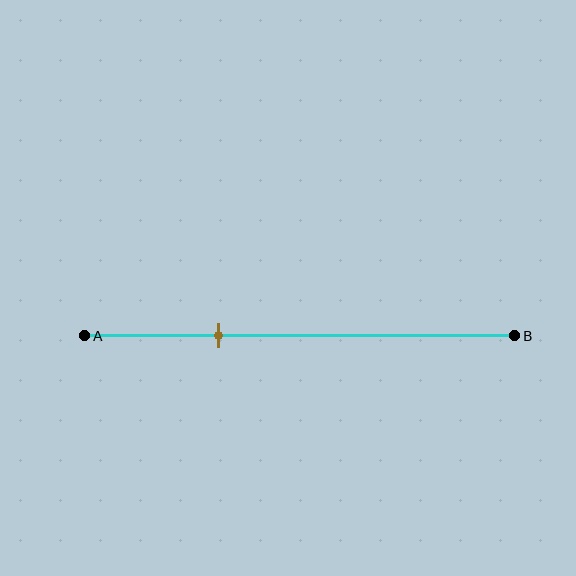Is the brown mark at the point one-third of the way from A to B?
Yes, the mark is approximately at the one-third point.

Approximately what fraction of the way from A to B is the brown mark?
The brown mark is approximately 30% of the way from A to B.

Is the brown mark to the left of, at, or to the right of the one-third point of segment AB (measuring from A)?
The brown mark is approximately at the one-third point of segment AB.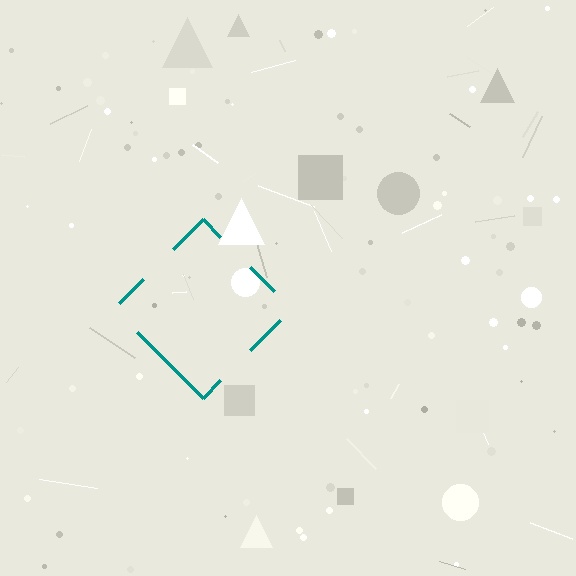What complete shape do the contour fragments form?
The contour fragments form a diamond.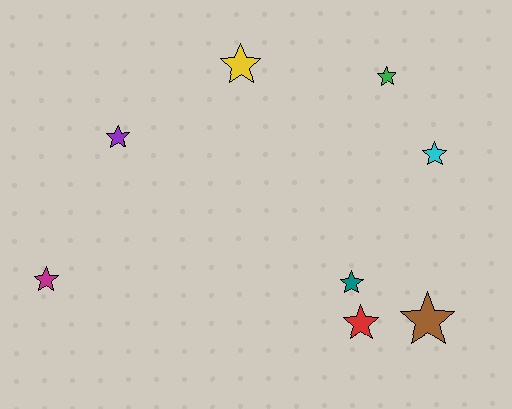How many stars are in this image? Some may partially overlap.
There are 8 stars.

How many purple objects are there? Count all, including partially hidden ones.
There is 1 purple object.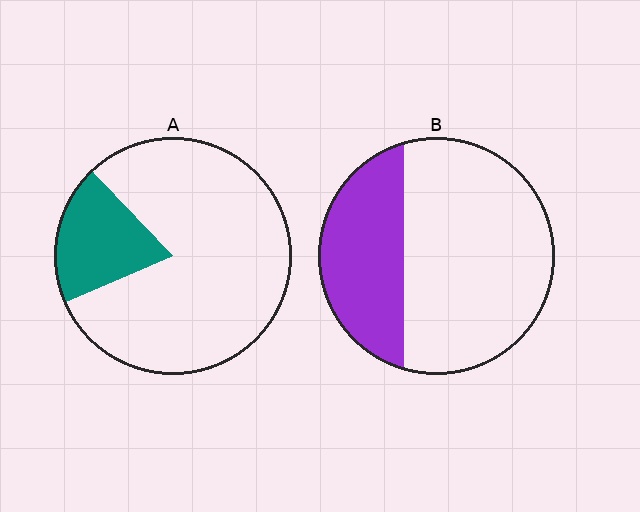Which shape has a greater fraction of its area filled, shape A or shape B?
Shape B.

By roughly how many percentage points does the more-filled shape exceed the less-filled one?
By roughly 15 percentage points (B over A).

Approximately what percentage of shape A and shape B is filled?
A is approximately 20% and B is approximately 35%.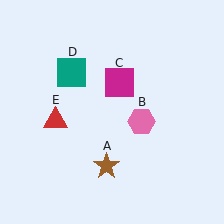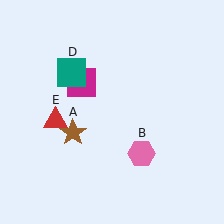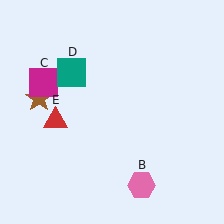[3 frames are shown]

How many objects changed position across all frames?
3 objects changed position: brown star (object A), pink hexagon (object B), magenta square (object C).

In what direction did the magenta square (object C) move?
The magenta square (object C) moved left.